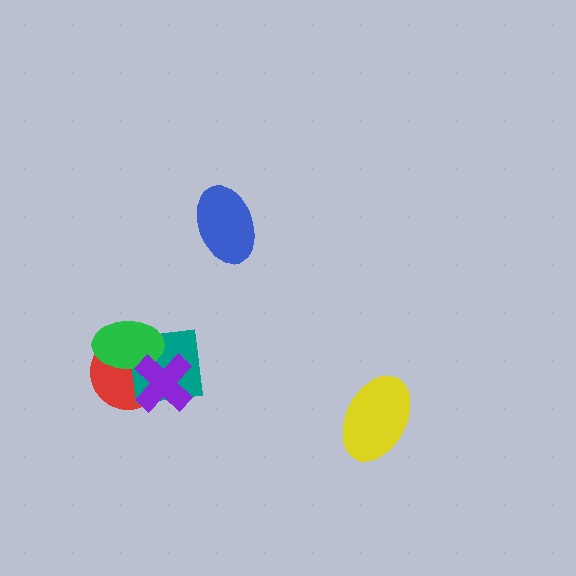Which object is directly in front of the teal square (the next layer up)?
The green ellipse is directly in front of the teal square.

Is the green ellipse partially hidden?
Yes, it is partially covered by another shape.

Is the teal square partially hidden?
Yes, it is partially covered by another shape.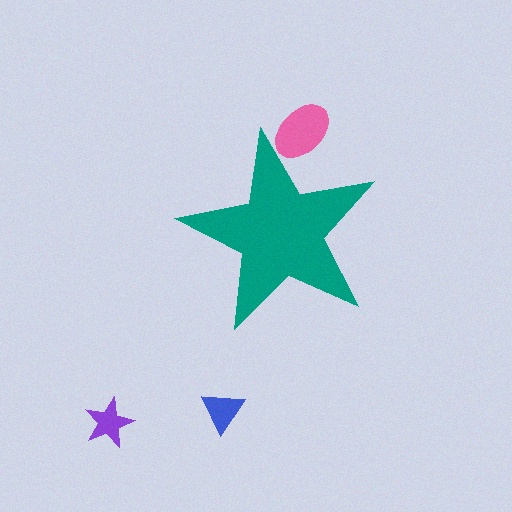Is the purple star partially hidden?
No, the purple star is fully visible.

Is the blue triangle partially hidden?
No, the blue triangle is fully visible.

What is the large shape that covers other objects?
A teal star.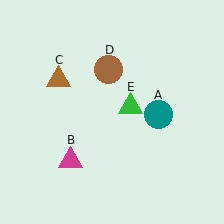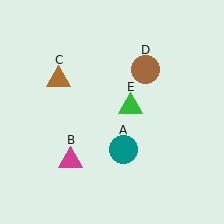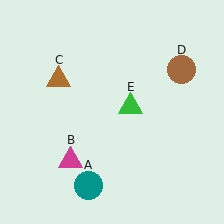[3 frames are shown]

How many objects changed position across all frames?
2 objects changed position: teal circle (object A), brown circle (object D).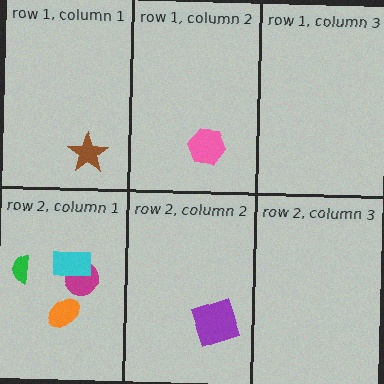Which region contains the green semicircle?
The row 2, column 1 region.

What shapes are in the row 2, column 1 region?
The green semicircle, the magenta circle, the orange ellipse, the cyan rectangle.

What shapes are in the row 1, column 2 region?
The pink hexagon.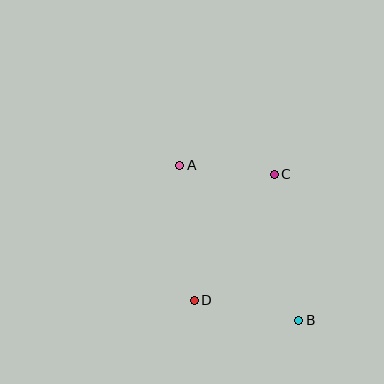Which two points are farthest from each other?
Points A and B are farthest from each other.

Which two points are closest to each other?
Points A and C are closest to each other.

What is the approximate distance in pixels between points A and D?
The distance between A and D is approximately 136 pixels.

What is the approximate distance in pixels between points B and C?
The distance between B and C is approximately 148 pixels.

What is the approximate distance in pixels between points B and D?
The distance between B and D is approximately 106 pixels.